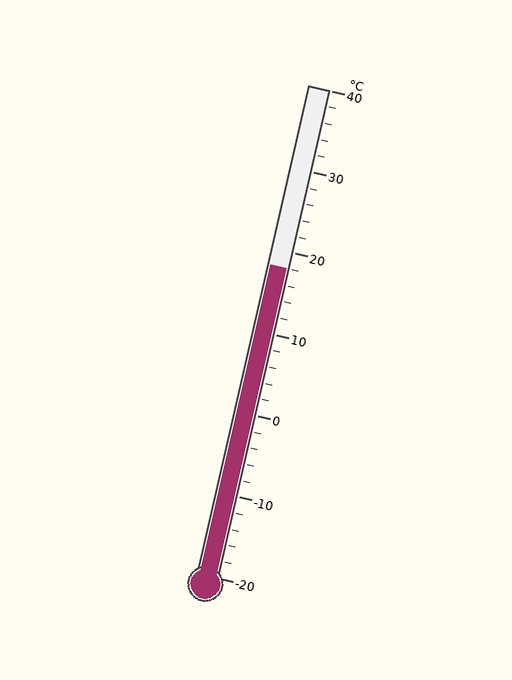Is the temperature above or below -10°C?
The temperature is above -10°C.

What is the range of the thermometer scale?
The thermometer scale ranges from -20°C to 40°C.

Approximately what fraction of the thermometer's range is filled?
The thermometer is filled to approximately 65% of its range.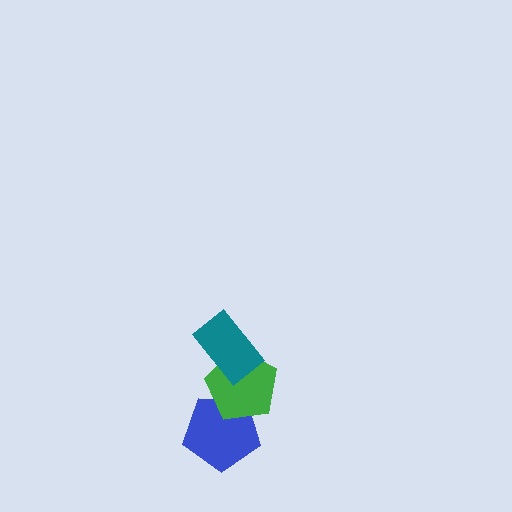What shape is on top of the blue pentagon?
The green pentagon is on top of the blue pentagon.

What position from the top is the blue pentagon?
The blue pentagon is 3rd from the top.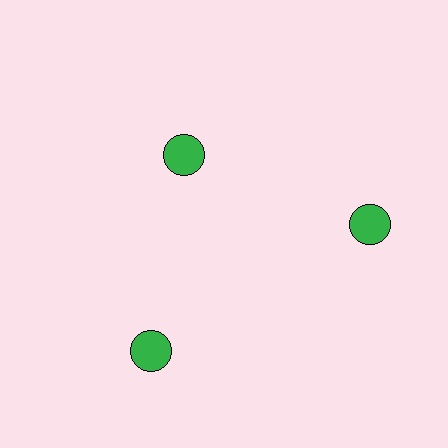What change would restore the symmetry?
The symmetry would be restored by moving it outward, back onto the ring so that all 3 circles sit at equal angles and equal distance from the center.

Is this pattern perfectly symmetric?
No. The 3 green circles are arranged in a ring, but one element near the 11 o'clock position is pulled inward toward the center, breaking the 3-fold rotational symmetry.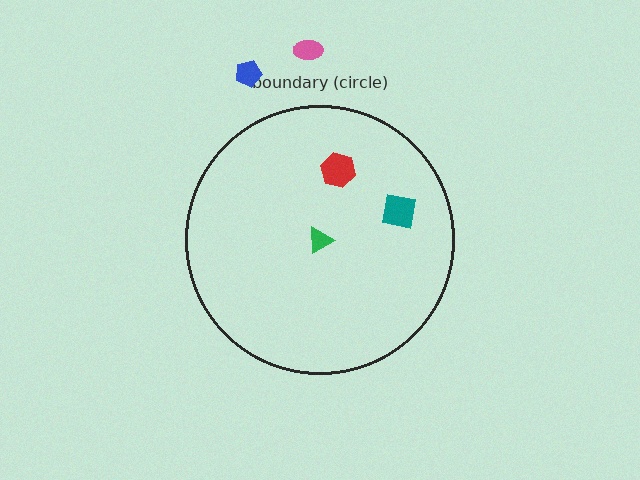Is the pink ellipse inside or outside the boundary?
Outside.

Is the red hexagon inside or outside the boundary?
Inside.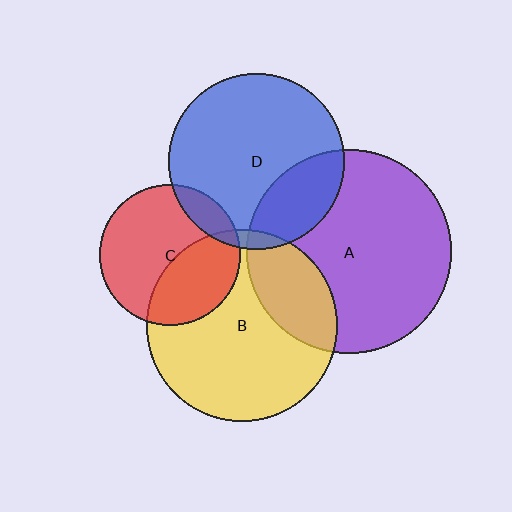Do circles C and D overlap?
Yes.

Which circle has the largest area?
Circle A (purple).